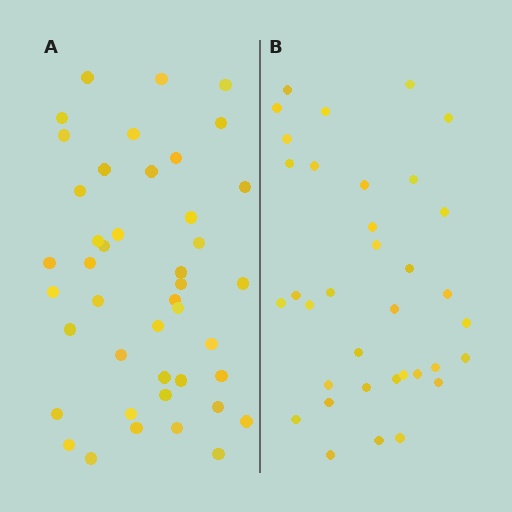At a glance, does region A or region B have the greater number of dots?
Region A (the left region) has more dots.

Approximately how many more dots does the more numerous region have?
Region A has roughly 8 or so more dots than region B.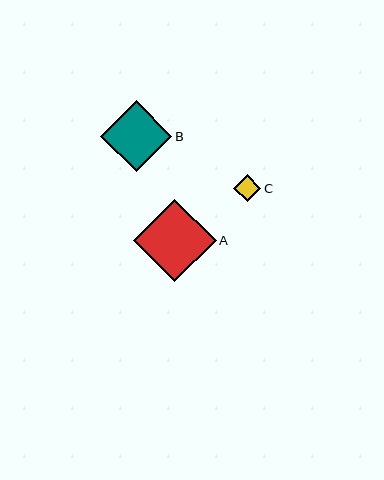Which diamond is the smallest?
Diamond C is the smallest with a size of approximately 27 pixels.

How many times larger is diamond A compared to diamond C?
Diamond A is approximately 3.0 times the size of diamond C.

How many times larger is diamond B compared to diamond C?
Diamond B is approximately 2.6 times the size of diamond C.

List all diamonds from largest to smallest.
From largest to smallest: A, B, C.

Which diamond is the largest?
Diamond A is the largest with a size of approximately 83 pixels.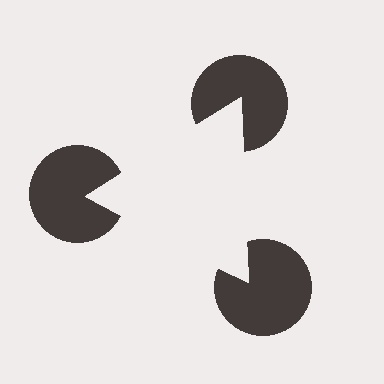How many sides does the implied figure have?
3 sides.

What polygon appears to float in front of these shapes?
An illusory triangle — its edges are inferred from the aligned wedge cuts in the pac-man discs, not physically drawn.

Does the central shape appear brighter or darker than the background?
It typically appears slightly brighter than the background, even though no actual brightness change is drawn.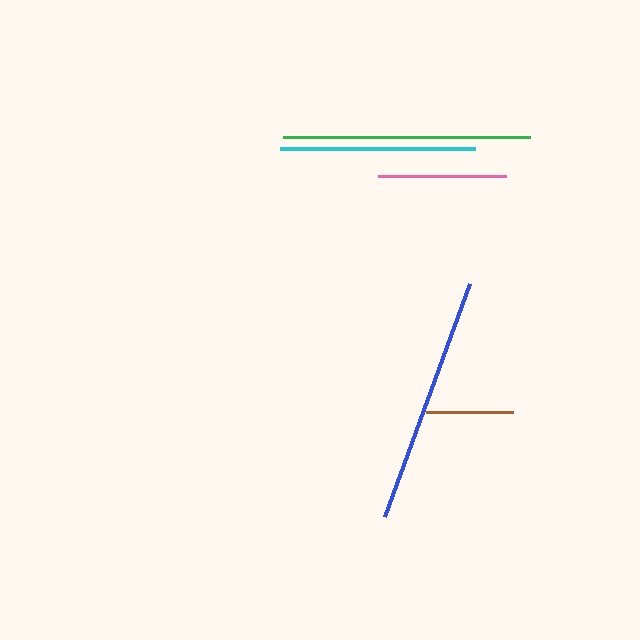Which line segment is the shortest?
The brown line is the shortest at approximately 87 pixels.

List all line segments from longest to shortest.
From longest to shortest: blue, green, cyan, pink, brown.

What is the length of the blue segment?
The blue segment is approximately 248 pixels long.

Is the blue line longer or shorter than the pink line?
The blue line is longer than the pink line.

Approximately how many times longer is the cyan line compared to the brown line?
The cyan line is approximately 2.2 times the length of the brown line.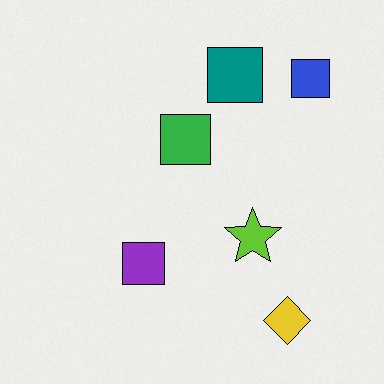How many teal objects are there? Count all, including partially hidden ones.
There is 1 teal object.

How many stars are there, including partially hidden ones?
There is 1 star.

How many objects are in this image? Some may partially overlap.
There are 6 objects.